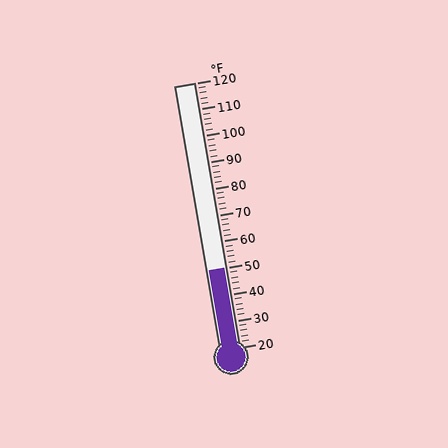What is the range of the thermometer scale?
The thermometer scale ranges from 20°F to 120°F.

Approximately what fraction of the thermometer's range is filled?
The thermometer is filled to approximately 30% of its range.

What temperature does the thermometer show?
The thermometer shows approximately 50°F.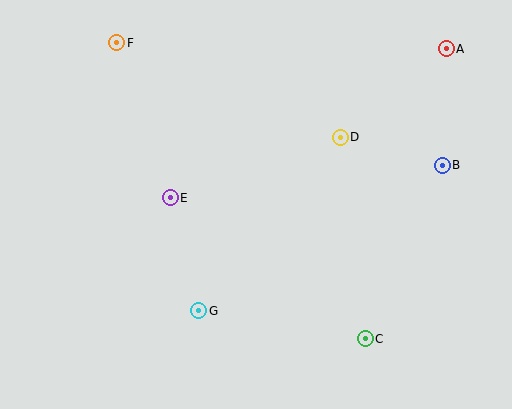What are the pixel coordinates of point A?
Point A is at (446, 49).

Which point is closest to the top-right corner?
Point A is closest to the top-right corner.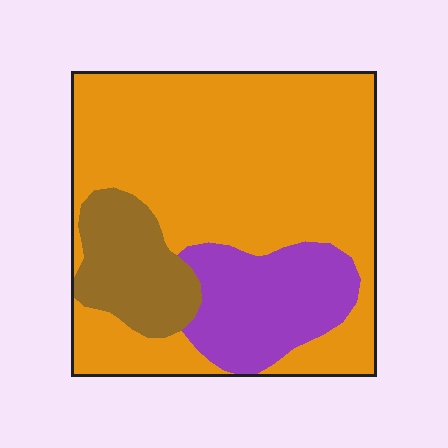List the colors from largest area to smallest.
From largest to smallest: orange, purple, brown.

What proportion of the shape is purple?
Purple covers around 20% of the shape.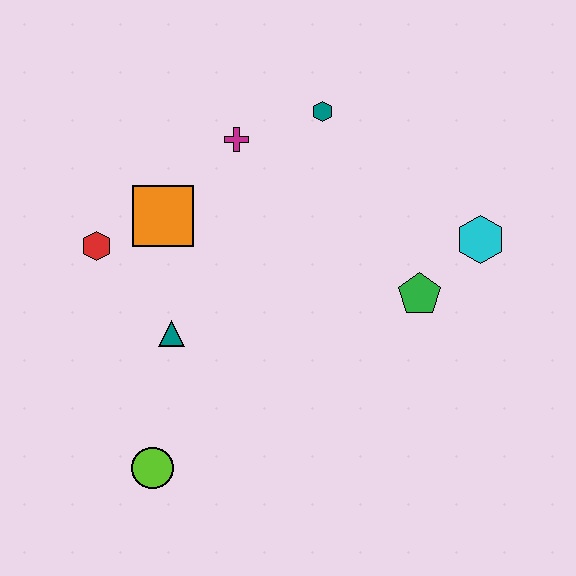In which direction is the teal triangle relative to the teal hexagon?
The teal triangle is below the teal hexagon.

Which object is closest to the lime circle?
The teal triangle is closest to the lime circle.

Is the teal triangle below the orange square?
Yes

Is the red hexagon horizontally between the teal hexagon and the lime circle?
No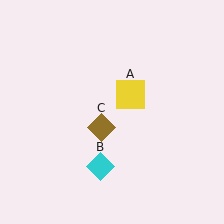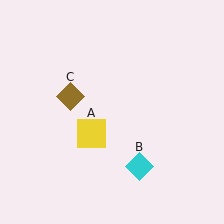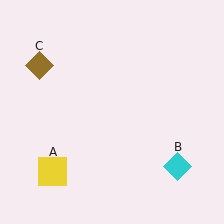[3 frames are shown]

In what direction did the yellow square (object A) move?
The yellow square (object A) moved down and to the left.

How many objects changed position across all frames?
3 objects changed position: yellow square (object A), cyan diamond (object B), brown diamond (object C).